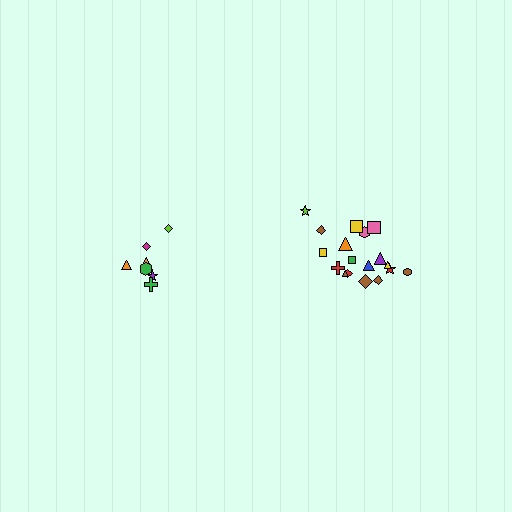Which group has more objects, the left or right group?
The right group.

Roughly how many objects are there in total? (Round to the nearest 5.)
Roughly 25 objects in total.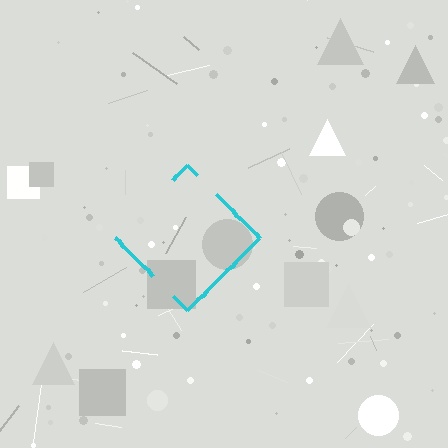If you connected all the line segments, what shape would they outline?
They would outline a diamond.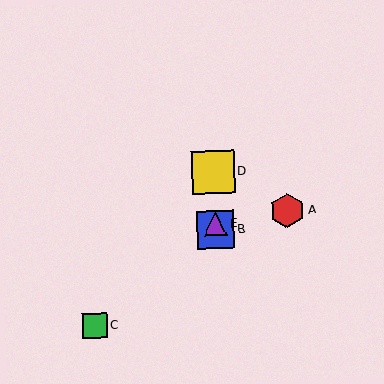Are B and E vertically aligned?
Yes, both are at x≈215.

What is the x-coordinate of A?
Object A is at x≈287.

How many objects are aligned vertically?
3 objects (B, D, E) are aligned vertically.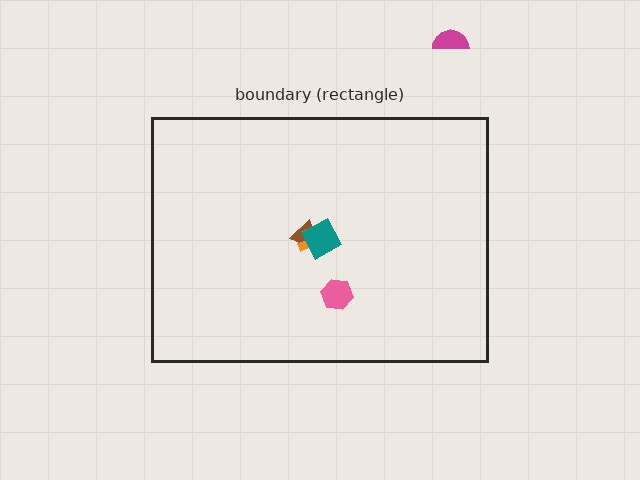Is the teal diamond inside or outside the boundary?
Inside.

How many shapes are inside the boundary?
4 inside, 1 outside.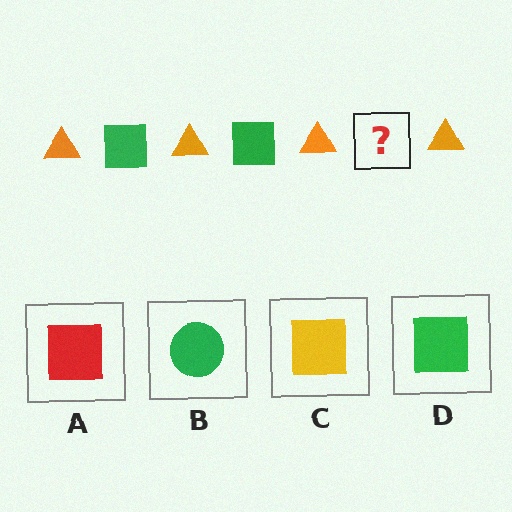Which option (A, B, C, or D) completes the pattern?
D.